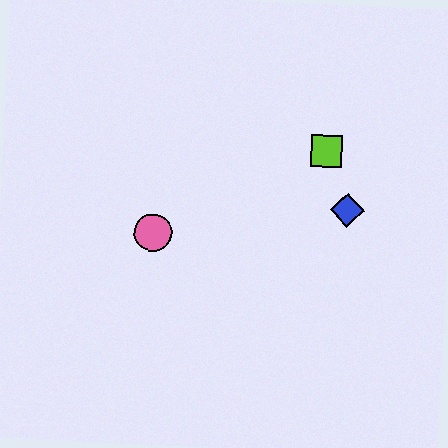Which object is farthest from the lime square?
The pink circle is farthest from the lime square.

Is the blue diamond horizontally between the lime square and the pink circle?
No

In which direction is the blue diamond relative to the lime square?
The blue diamond is below the lime square.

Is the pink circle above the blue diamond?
No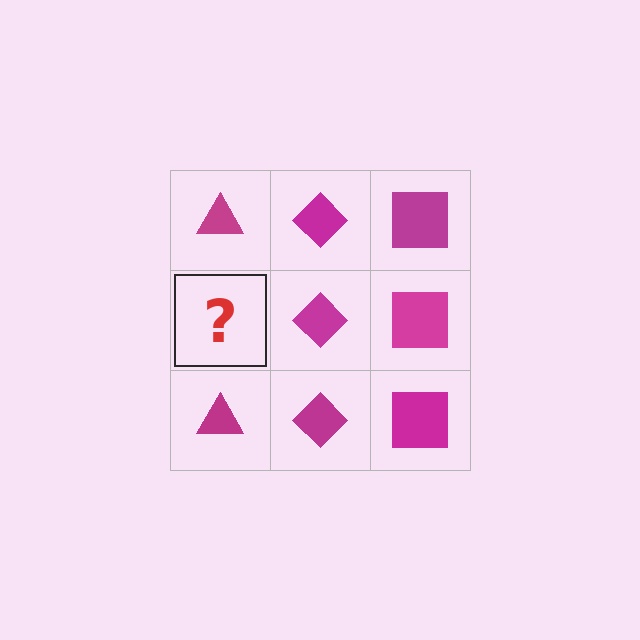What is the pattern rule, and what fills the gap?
The rule is that each column has a consistent shape. The gap should be filled with a magenta triangle.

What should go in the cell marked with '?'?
The missing cell should contain a magenta triangle.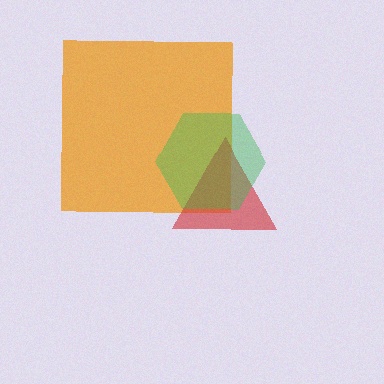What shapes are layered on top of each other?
The layered shapes are: an orange square, a red triangle, a green hexagon.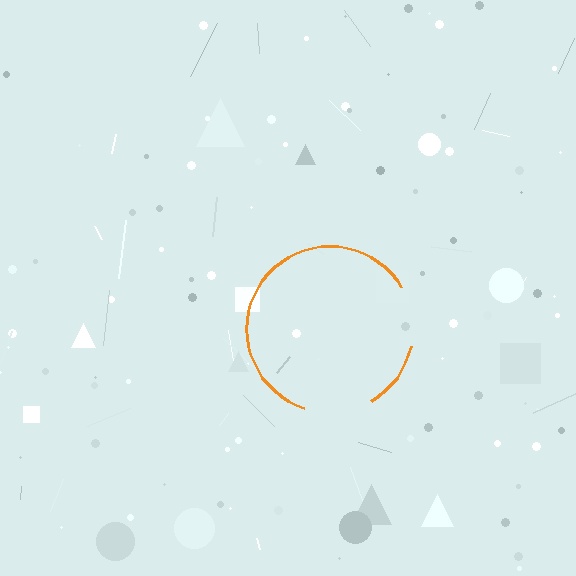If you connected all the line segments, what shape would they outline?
They would outline a circle.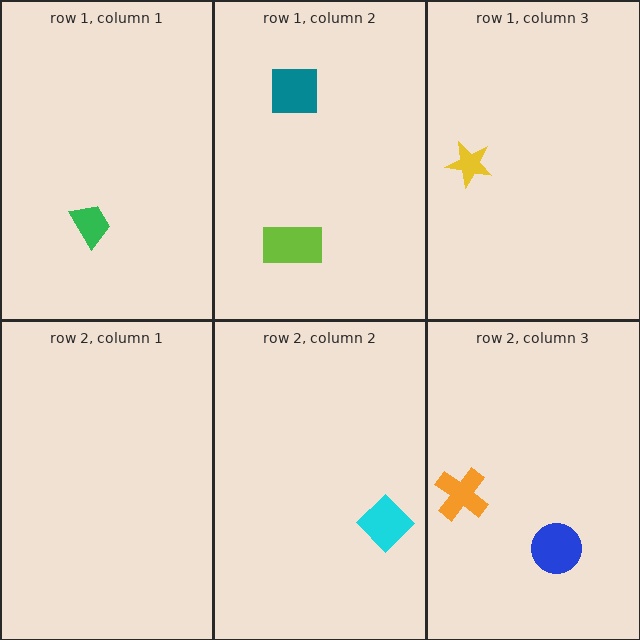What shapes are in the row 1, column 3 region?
The yellow star.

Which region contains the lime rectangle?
The row 1, column 2 region.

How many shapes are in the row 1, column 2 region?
2.